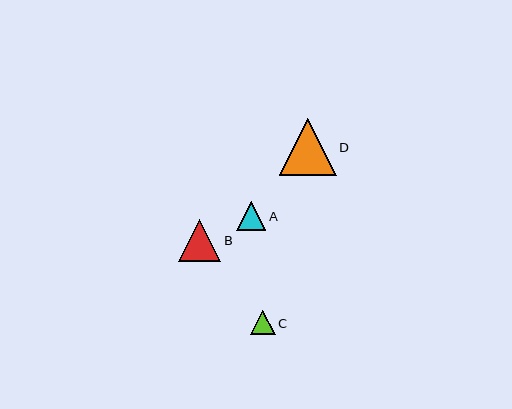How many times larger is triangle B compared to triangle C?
Triangle B is approximately 1.7 times the size of triangle C.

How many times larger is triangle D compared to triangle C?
Triangle D is approximately 2.3 times the size of triangle C.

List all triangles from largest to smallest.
From largest to smallest: D, B, A, C.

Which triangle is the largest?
Triangle D is the largest with a size of approximately 57 pixels.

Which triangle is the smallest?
Triangle C is the smallest with a size of approximately 24 pixels.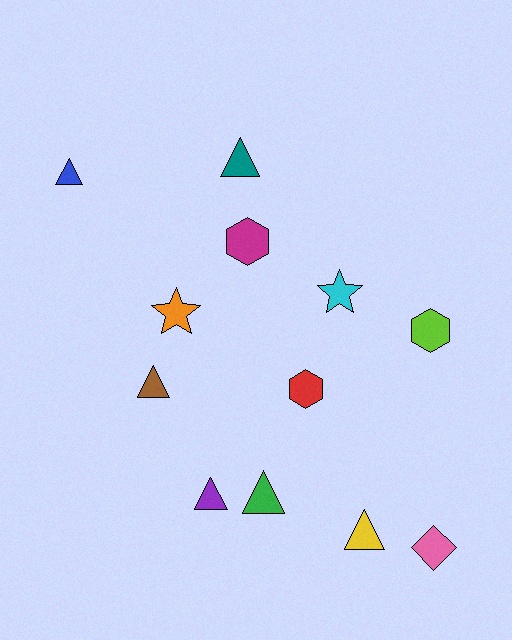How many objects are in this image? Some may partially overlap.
There are 12 objects.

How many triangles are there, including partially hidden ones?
There are 6 triangles.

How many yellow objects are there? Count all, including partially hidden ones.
There is 1 yellow object.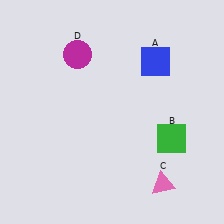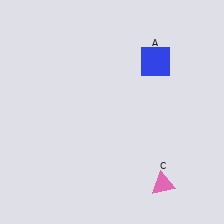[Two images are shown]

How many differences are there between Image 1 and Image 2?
There are 2 differences between the two images.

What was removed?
The green square (B), the magenta circle (D) were removed in Image 2.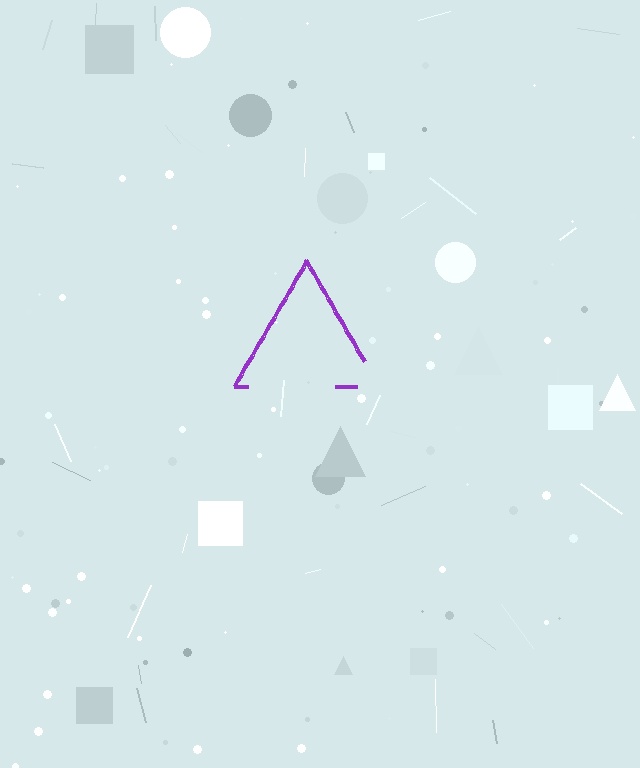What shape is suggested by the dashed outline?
The dashed outline suggests a triangle.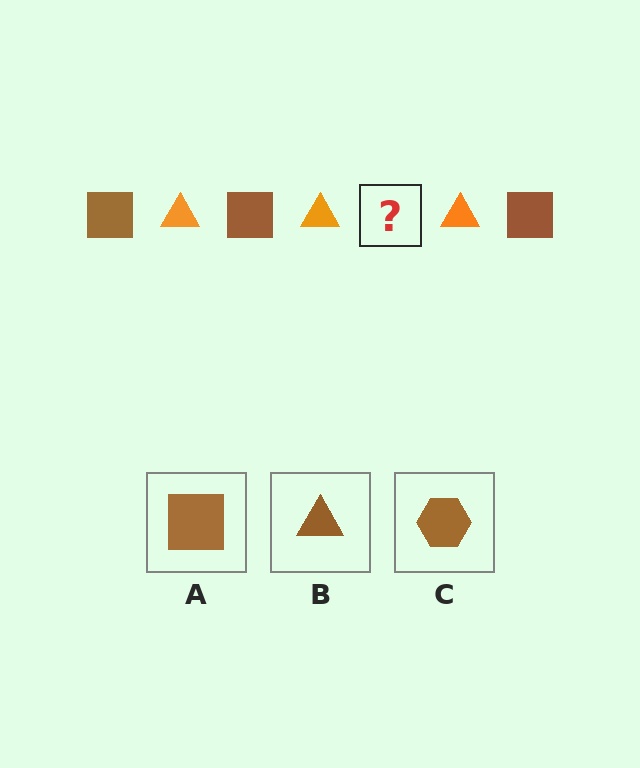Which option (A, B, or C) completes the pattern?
A.